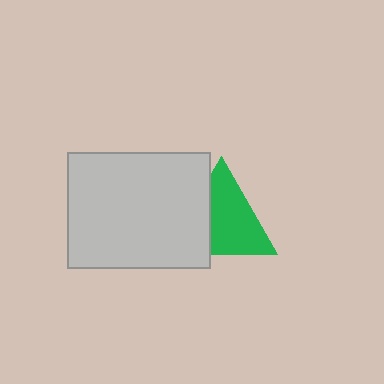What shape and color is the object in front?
The object in front is a light gray rectangle.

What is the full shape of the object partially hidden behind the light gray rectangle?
The partially hidden object is a green triangle.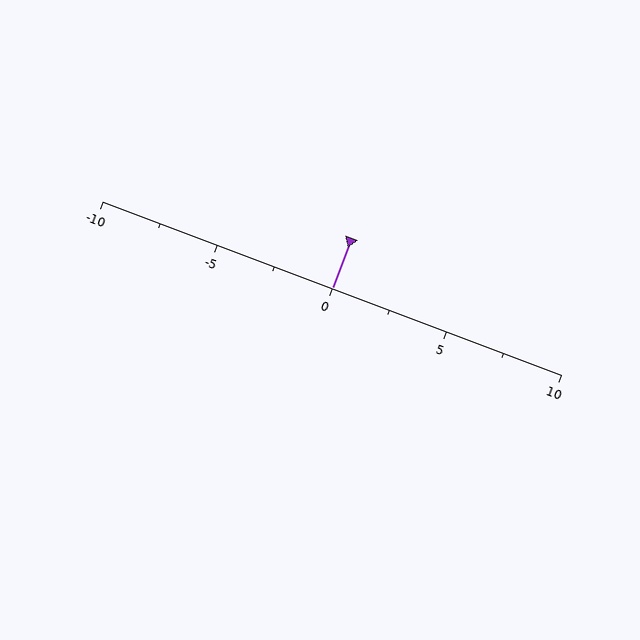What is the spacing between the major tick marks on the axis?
The major ticks are spaced 5 apart.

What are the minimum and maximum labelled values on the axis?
The axis runs from -10 to 10.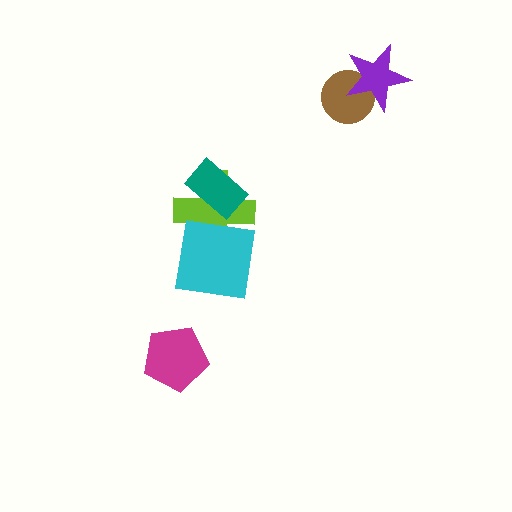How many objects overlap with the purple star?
1 object overlaps with the purple star.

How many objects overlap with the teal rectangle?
1 object overlaps with the teal rectangle.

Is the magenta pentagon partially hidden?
No, no other shape covers it.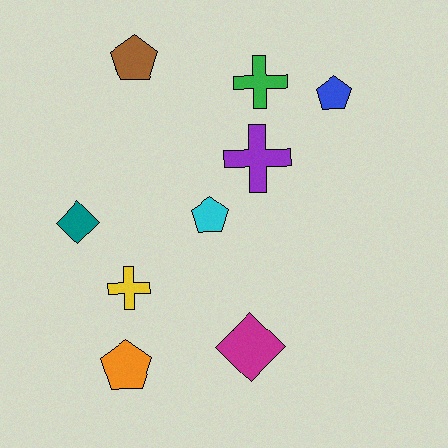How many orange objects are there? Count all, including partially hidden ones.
There is 1 orange object.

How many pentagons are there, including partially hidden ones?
There are 4 pentagons.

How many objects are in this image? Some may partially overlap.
There are 9 objects.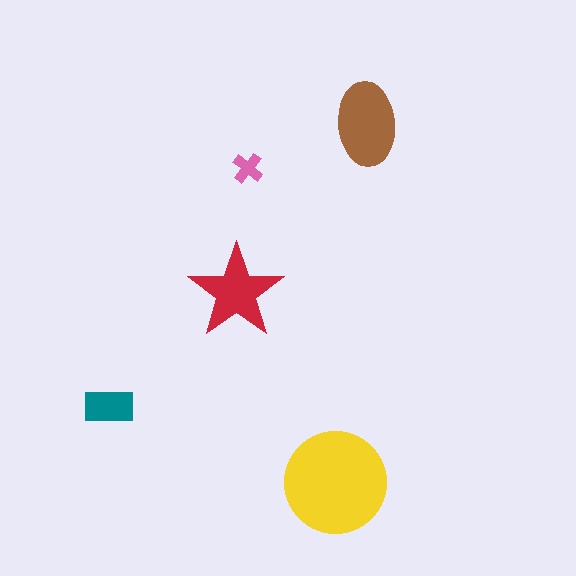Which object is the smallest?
The pink cross.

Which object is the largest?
The yellow circle.